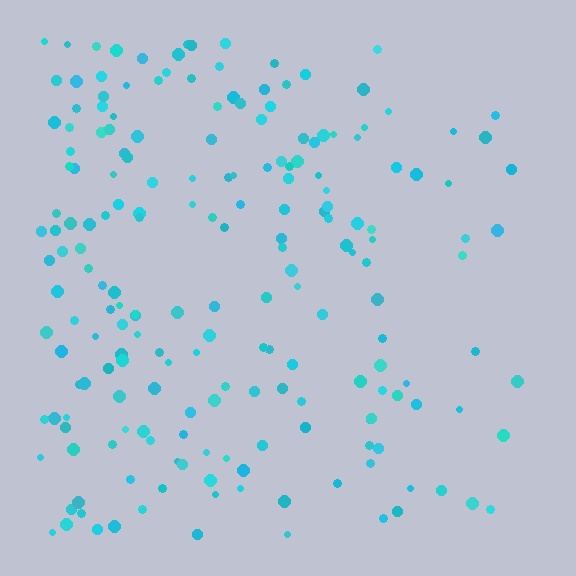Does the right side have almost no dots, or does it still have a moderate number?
Still a moderate number, just noticeably fewer than the left.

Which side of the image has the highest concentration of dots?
The left.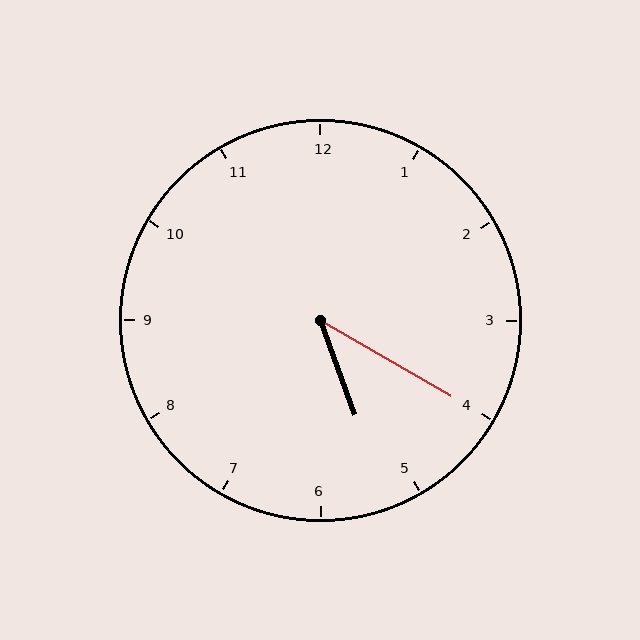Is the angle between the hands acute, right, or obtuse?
It is acute.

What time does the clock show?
5:20.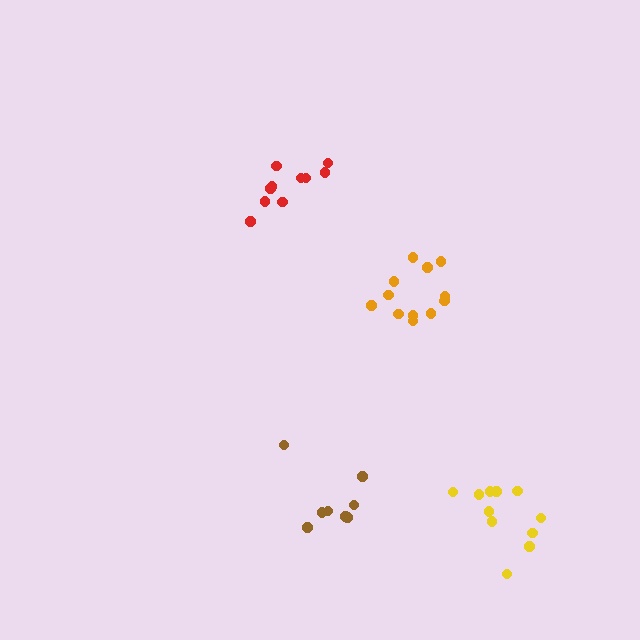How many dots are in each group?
Group 1: 8 dots, Group 2: 12 dots, Group 3: 10 dots, Group 4: 11 dots (41 total).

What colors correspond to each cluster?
The clusters are colored: brown, orange, red, yellow.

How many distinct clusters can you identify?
There are 4 distinct clusters.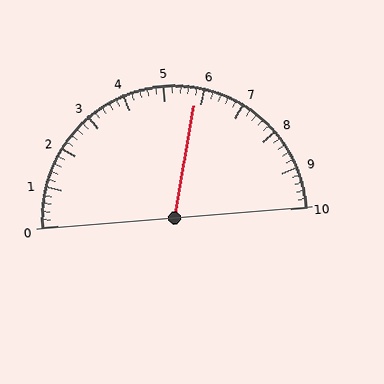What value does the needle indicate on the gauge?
The needle indicates approximately 5.8.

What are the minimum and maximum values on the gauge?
The gauge ranges from 0 to 10.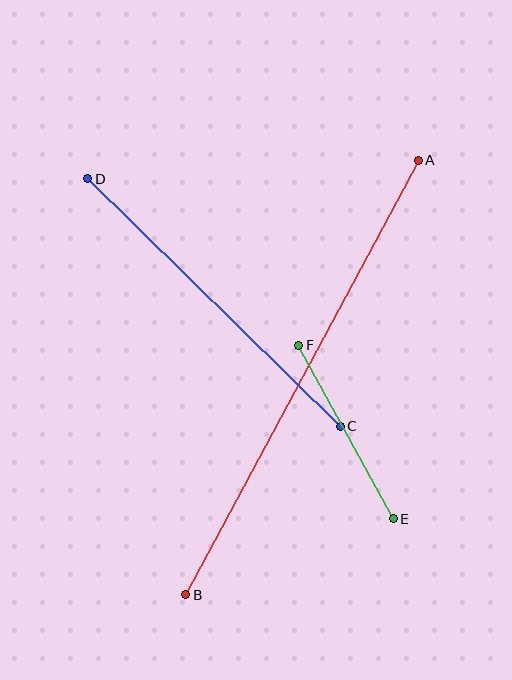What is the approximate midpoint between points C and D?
The midpoint is at approximately (214, 303) pixels.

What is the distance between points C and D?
The distance is approximately 353 pixels.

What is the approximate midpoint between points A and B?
The midpoint is at approximately (302, 377) pixels.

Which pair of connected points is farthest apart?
Points A and B are farthest apart.